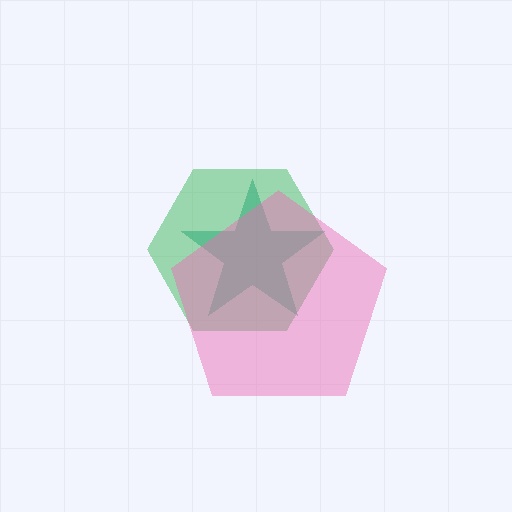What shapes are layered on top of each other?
The layered shapes are: a teal star, a green hexagon, a pink pentagon.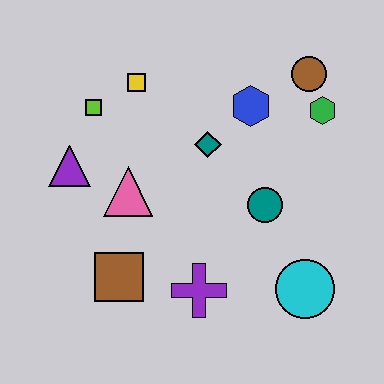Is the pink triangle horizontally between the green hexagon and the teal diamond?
No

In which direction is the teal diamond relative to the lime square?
The teal diamond is to the right of the lime square.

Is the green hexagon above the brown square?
Yes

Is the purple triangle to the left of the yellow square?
Yes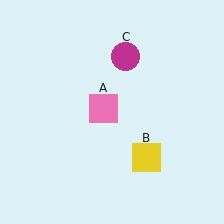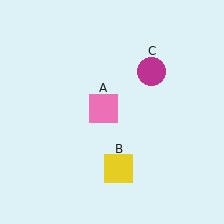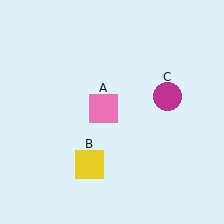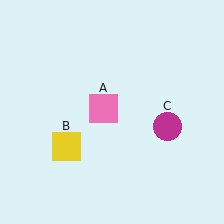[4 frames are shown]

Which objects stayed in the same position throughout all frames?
Pink square (object A) remained stationary.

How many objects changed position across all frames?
2 objects changed position: yellow square (object B), magenta circle (object C).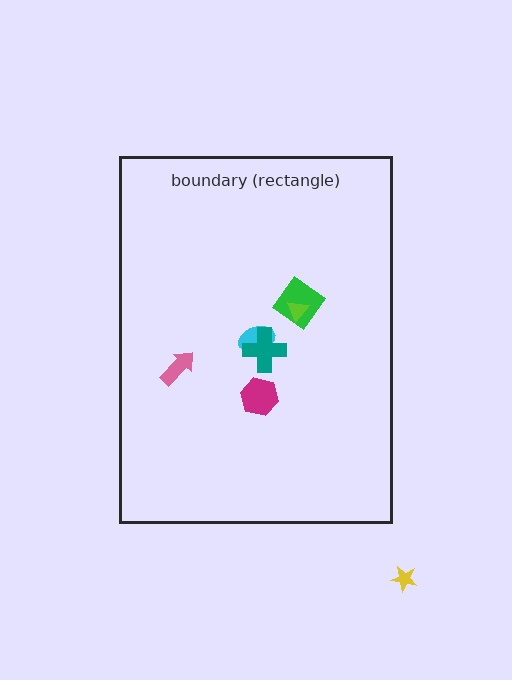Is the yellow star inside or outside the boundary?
Outside.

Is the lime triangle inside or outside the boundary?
Inside.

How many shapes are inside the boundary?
6 inside, 1 outside.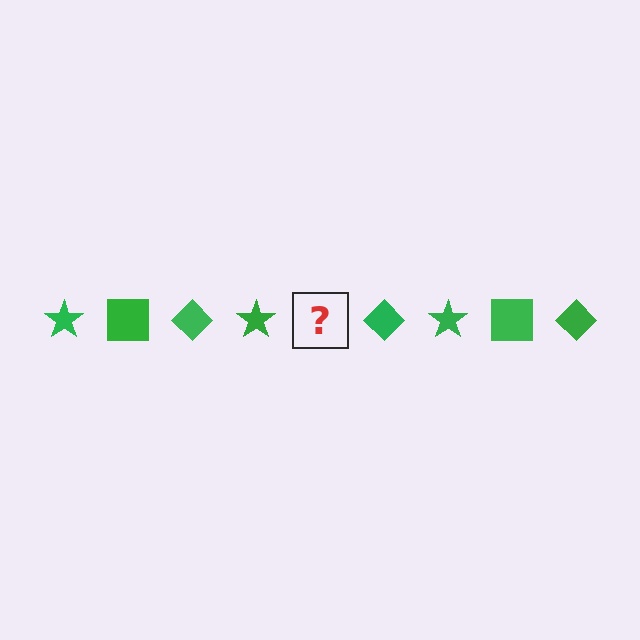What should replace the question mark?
The question mark should be replaced with a green square.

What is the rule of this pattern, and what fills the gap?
The rule is that the pattern cycles through star, square, diamond shapes in green. The gap should be filled with a green square.